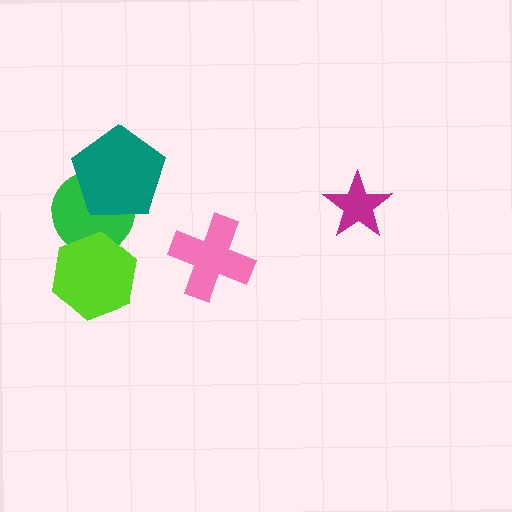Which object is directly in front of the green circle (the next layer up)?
The teal pentagon is directly in front of the green circle.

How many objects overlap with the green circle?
2 objects overlap with the green circle.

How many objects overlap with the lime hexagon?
1 object overlaps with the lime hexagon.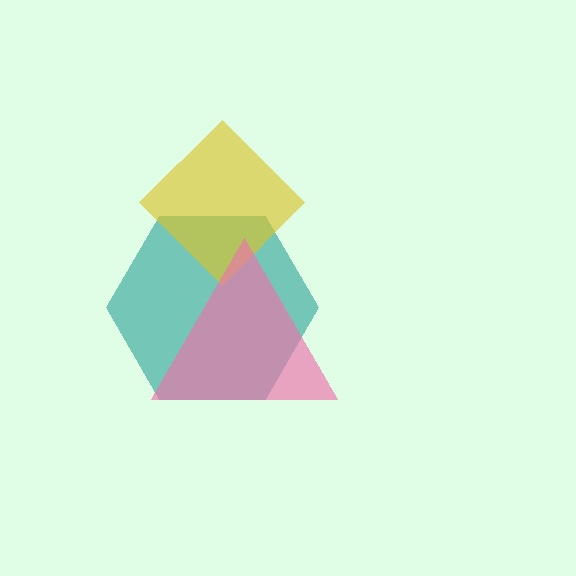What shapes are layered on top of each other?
The layered shapes are: a teal hexagon, a yellow diamond, a pink triangle.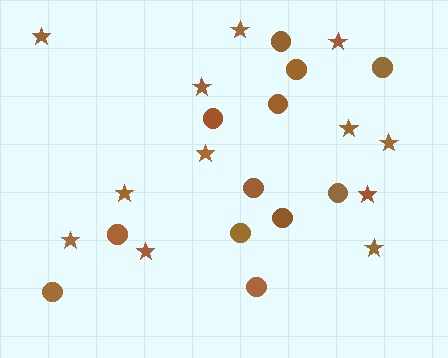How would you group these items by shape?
There are 2 groups: one group of stars (12) and one group of circles (12).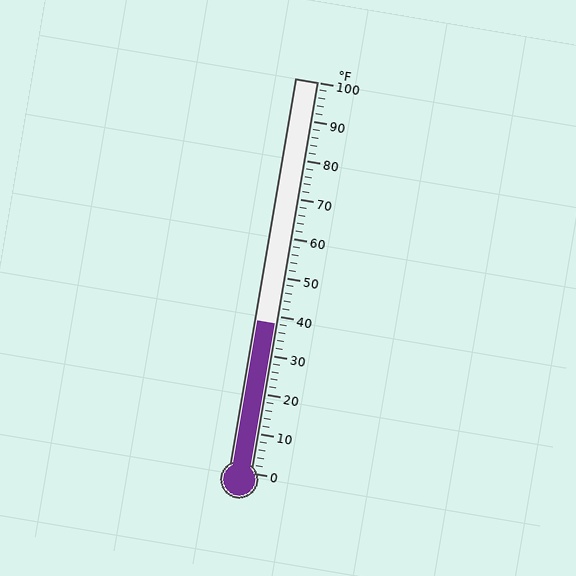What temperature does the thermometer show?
The thermometer shows approximately 38°F.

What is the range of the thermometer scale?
The thermometer scale ranges from 0°F to 100°F.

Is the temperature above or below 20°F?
The temperature is above 20°F.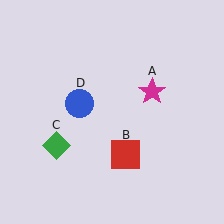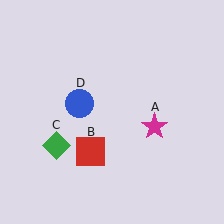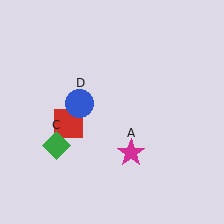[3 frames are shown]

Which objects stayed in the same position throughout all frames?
Green diamond (object C) and blue circle (object D) remained stationary.